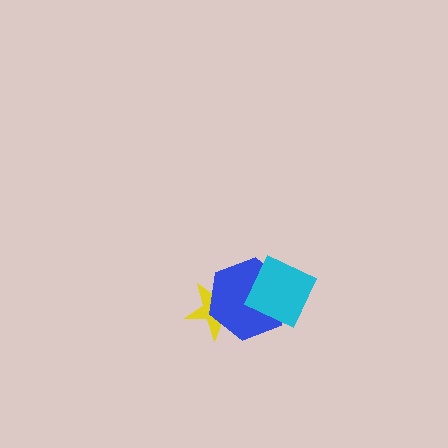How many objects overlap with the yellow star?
1 object overlaps with the yellow star.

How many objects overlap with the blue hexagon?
2 objects overlap with the blue hexagon.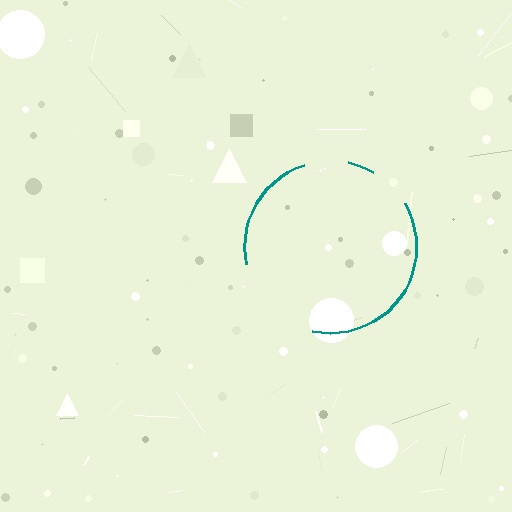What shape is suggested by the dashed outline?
The dashed outline suggests a circle.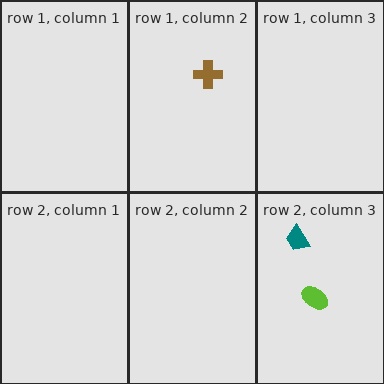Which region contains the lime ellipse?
The row 2, column 3 region.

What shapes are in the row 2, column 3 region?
The lime ellipse, the teal trapezoid.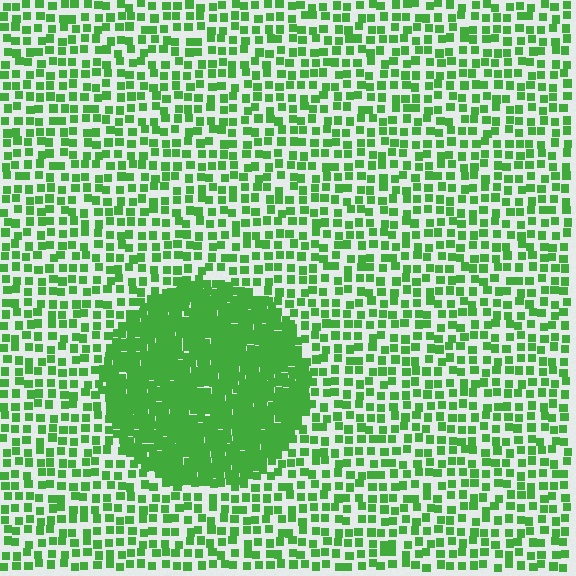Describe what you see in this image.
The image contains small green elements arranged at two different densities. A circle-shaped region is visible where the elements are more densely packed than the surrounding area.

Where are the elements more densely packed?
The elements are more densely packed inside the circle boundary.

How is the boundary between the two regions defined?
The boundary is defined by a change in element density (approximately 2.6x ratio). All elements are the same color, size, and shape.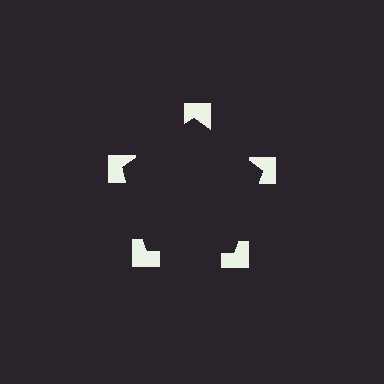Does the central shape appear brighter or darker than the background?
It typically appears slightly darker than the background, even though no actual brightness change is drawn.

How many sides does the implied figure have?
5 sides.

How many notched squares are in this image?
There are 5 — one at each vertex of the illusory pentagon.